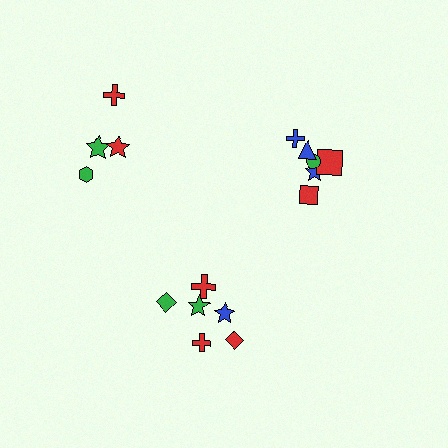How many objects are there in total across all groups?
There are 16 objects.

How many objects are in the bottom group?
There are 6 objects.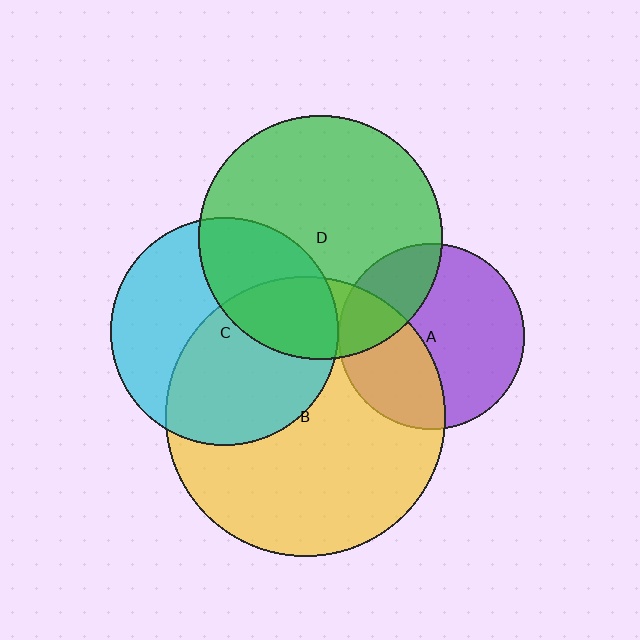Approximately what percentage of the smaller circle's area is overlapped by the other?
Approximately 35%.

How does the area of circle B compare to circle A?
Approximately 2.3 times.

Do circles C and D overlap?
Yes.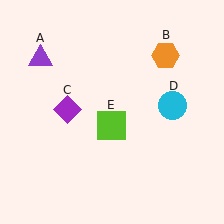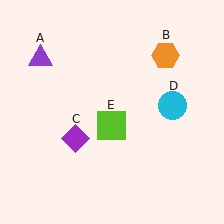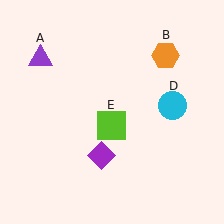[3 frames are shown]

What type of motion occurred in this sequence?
The purple diamond (object C) rotated counterclockwise around the center of the scene.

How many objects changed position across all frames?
1 object changed position: purple diamond (object C).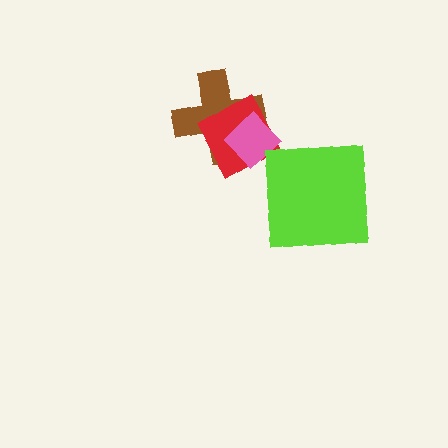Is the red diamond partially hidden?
Yes, it is partially covered by another shape.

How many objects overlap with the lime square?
0 objects overlap with the lime square.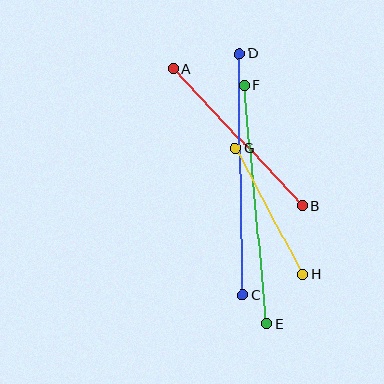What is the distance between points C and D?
The distance is approximately 242 pixels.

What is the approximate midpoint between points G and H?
The midpoint is at approximately (269, 211) pixels.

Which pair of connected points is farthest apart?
Points C and D are farthest apart.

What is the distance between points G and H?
The distance is approximately 143 pixels.